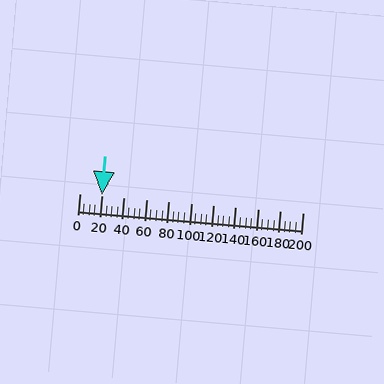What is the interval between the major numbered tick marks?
The major tick marks are spaced 20 units apart.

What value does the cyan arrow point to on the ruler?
The cyan arrow points to approximately 20.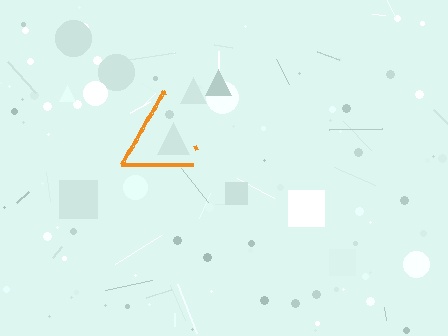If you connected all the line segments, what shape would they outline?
They would outline a triangle.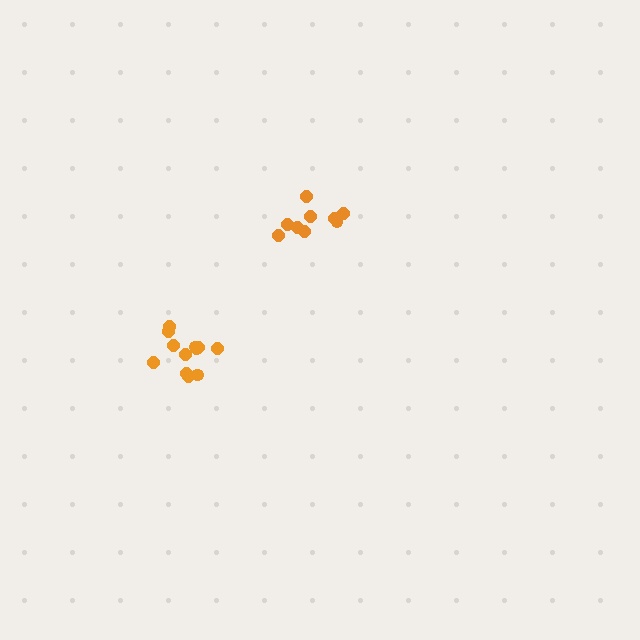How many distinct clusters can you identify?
There are 2 distinct clusters.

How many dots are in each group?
Group 1: 12 dots, Group 2: 9 dots (21 total).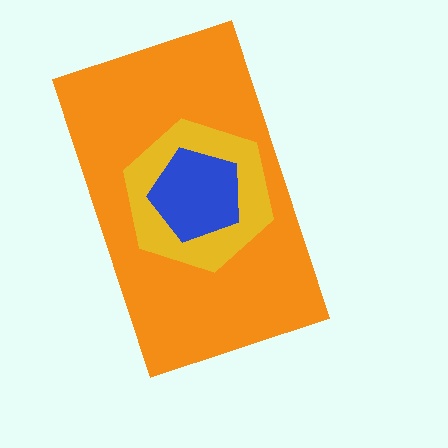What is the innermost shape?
The blue pentagon.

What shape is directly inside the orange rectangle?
The yellow hexagon.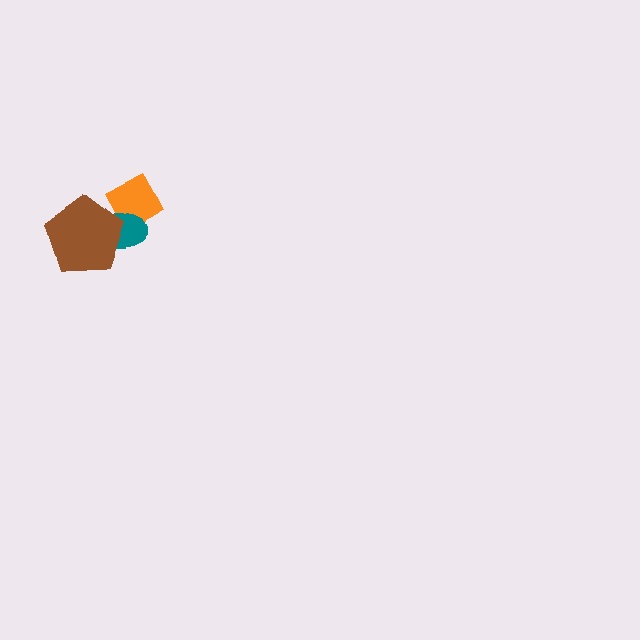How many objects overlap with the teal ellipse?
2 objects overlap with the teal ellipse.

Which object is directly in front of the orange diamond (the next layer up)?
The teal ellipse is directly in front of the orange diamond.